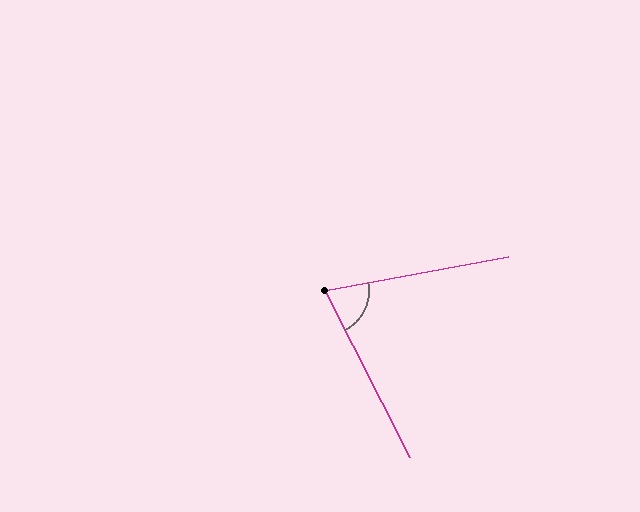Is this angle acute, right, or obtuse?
It is acute.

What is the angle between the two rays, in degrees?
Approximately 73 degrees.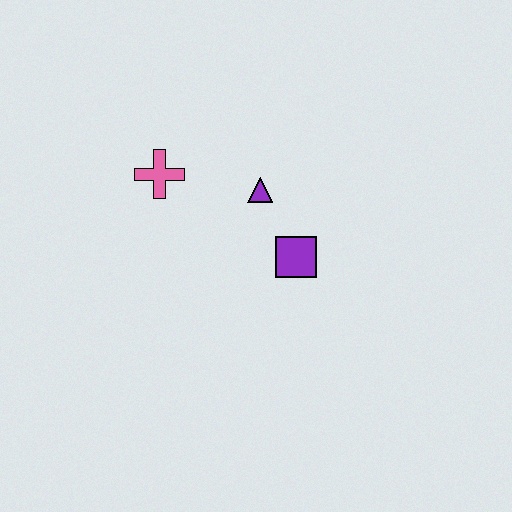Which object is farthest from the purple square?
The pink cross is farthest from the purple square.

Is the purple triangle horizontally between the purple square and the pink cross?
Yes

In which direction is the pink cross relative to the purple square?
The pink cross is to the left of the purple square.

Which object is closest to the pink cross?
The purple triangle is closest to the pink cross.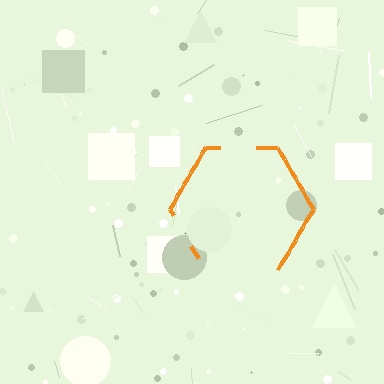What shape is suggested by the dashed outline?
The dashed outline suggests a hexagon.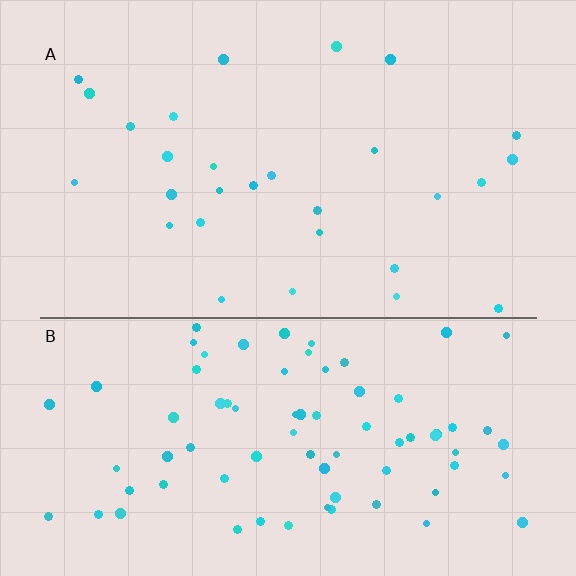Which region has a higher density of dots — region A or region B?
B (the bottom).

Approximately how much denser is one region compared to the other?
Approximately 2.7× — region B over region A.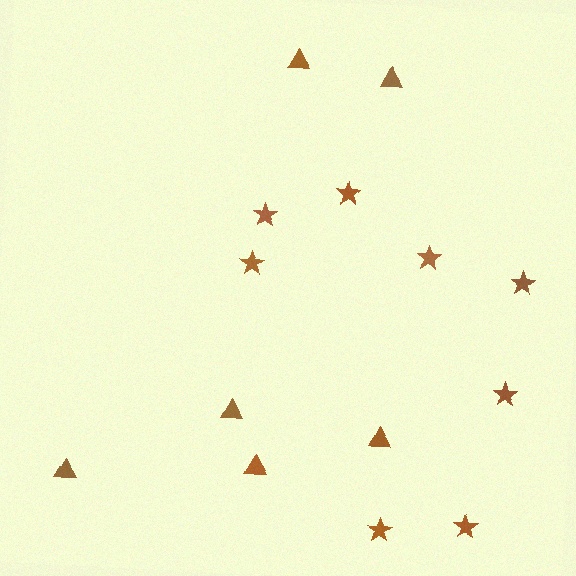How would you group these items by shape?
There are 2 groups: one group of stars (8) and one group of triangles (6).